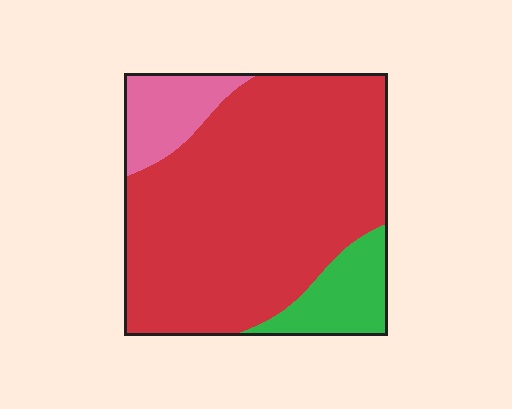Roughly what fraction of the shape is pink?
Pink covers 11% of the shape.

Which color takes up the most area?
Red, at roughly 75%.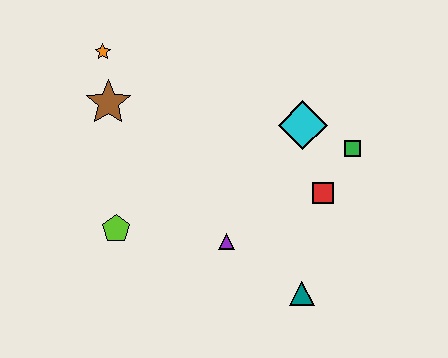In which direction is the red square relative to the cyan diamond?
The red square is below the cyan diamond.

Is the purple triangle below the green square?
Yes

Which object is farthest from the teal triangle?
The orange star is farthest from the teal triangle.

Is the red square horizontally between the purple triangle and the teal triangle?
No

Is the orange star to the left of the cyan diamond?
Yes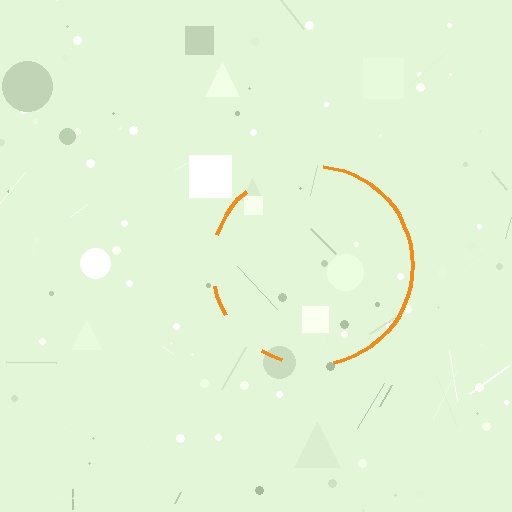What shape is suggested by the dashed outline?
The dashed outline suggests a circle.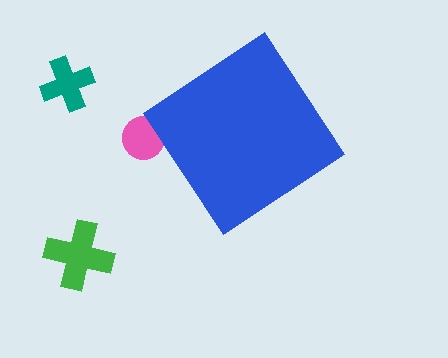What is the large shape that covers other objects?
A blue diamond.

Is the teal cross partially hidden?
No, the teal cross is fully visible.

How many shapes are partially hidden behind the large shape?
1 shape is partially hidden.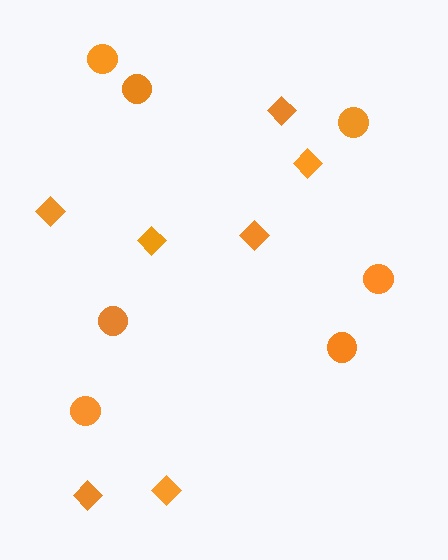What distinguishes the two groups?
There are 2 groups: one group of circles (7) and one group of diamonds (7).